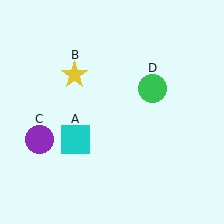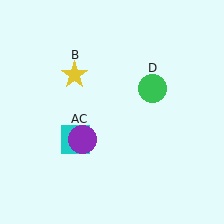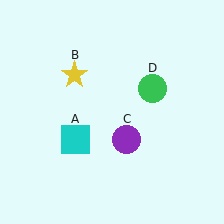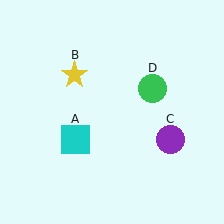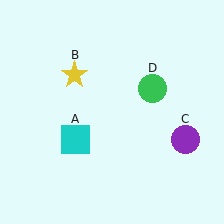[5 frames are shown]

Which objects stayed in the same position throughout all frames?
Cyan square (object A) and yellow star (object B) and green circle (object D) remained stationary.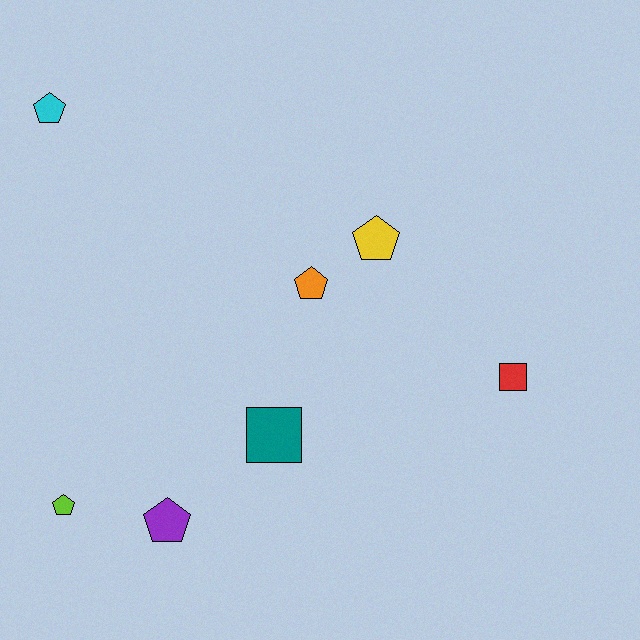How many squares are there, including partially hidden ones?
There are 2 squares.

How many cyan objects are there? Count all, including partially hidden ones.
There is 1 cyan object.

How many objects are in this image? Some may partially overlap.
There are 7 objects.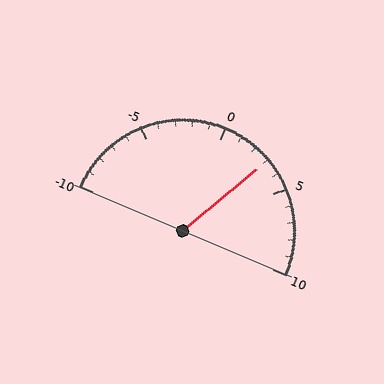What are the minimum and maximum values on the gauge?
The gauge ranges from -10 to 10.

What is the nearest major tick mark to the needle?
The nearest major tick mark is 5.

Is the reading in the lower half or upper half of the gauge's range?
The reading is in the upper half of the range (-10 to 10).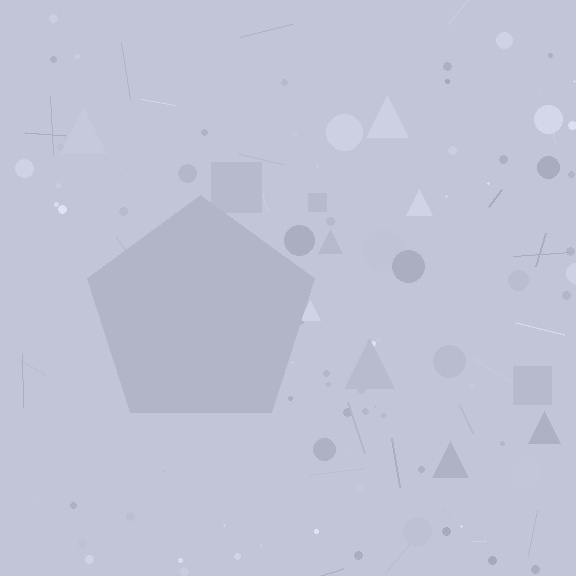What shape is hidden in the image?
A pentagon is hidden in the image.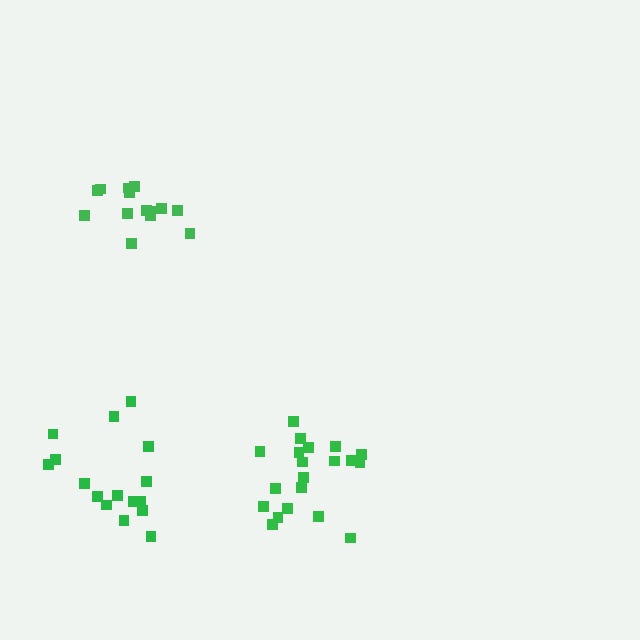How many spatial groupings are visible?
There are 3 spatial groupings.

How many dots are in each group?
Group 1: 20 dots, Group 2: 14 dots, Group 3: 16 dots (50 total).